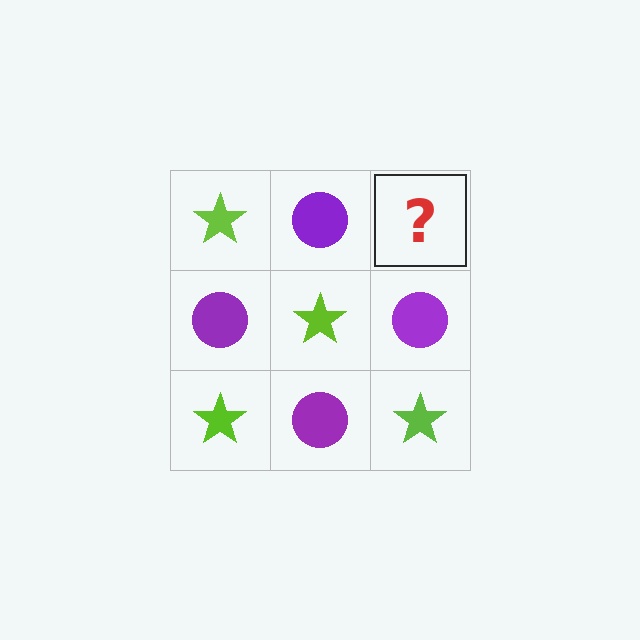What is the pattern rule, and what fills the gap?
The rule is that it alternates lime star and purple circle in a checkerboard pattern. The gap should be filled with a lime star.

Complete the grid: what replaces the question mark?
The question mark should be replaced with a lime star.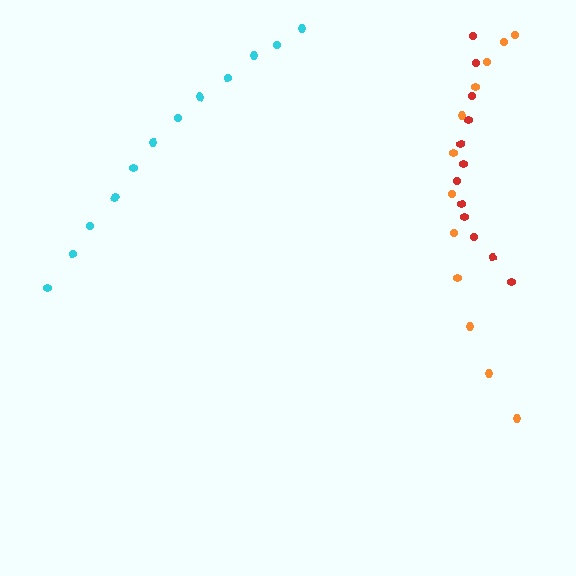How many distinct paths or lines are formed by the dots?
There are 3 distinct paths.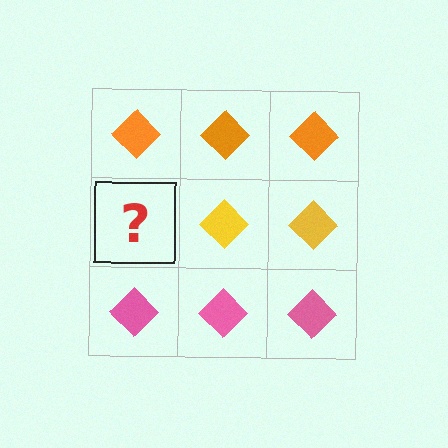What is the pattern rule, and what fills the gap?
The rule is that each row has a consistent color. The gap should be filled with a yellow diamond.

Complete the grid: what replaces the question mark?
The question mark should be replaced with a yellow diamond.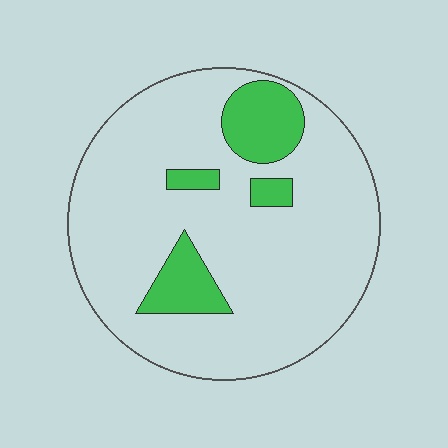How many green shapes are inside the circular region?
4.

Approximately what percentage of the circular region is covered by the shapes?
Approximately 15%.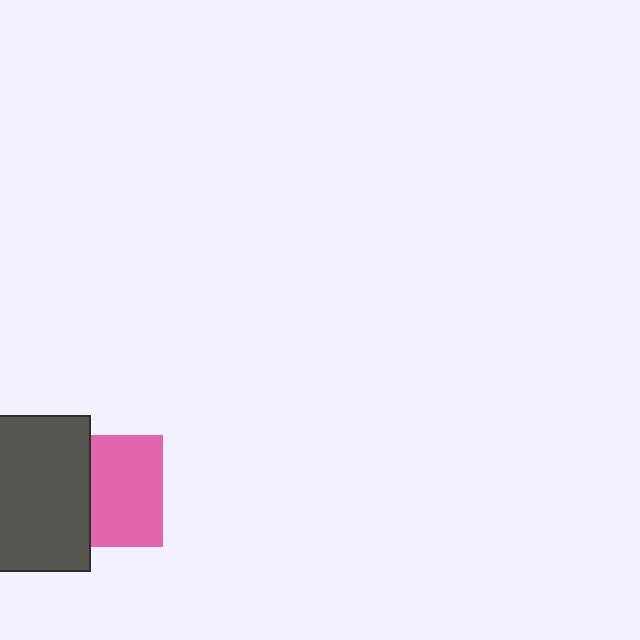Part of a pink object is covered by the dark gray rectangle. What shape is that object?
It is a square.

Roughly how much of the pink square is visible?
About half of it is visible (roughly 64%).